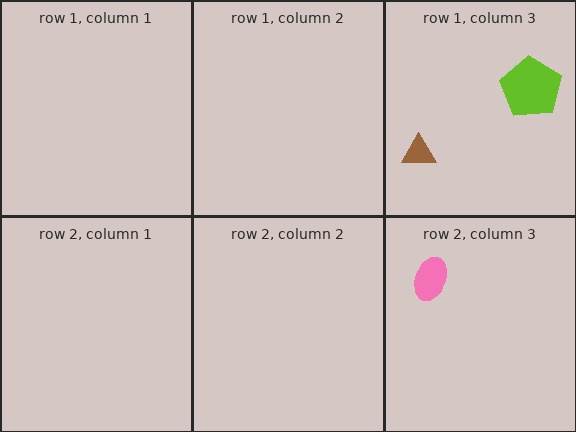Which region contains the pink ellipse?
The row 2, column 3 region.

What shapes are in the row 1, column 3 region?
The lime pentagon, the brown triangle.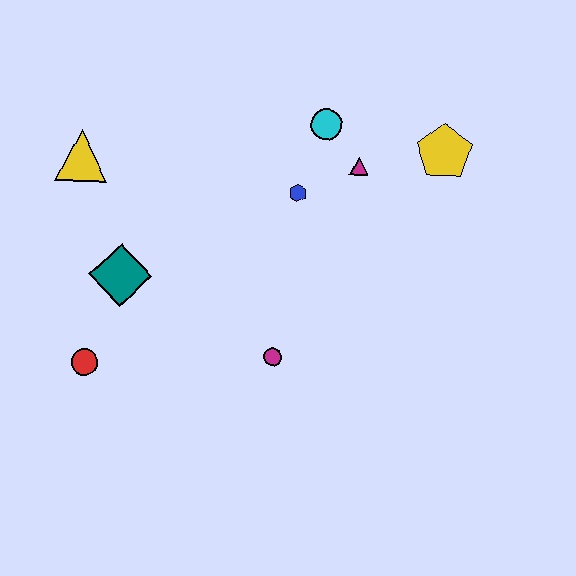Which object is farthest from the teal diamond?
The yellow pentagon is farthest from the teal diamond.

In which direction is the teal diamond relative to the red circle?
The teal diamond is above the red circle.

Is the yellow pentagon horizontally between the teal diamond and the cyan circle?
No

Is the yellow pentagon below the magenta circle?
No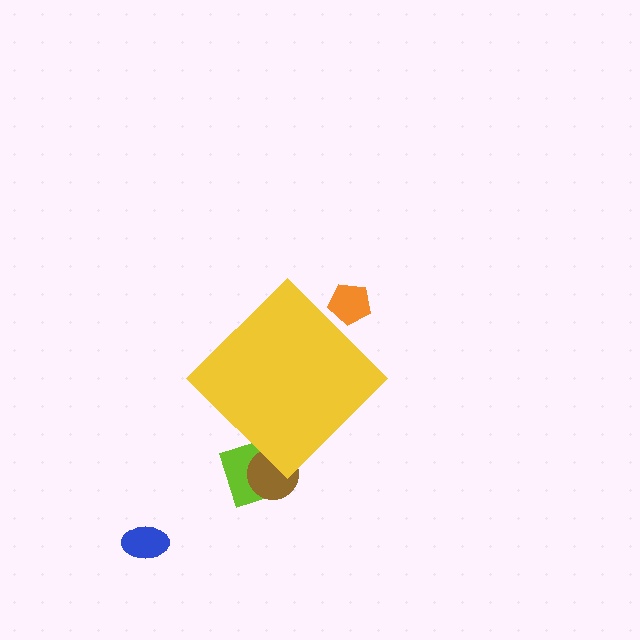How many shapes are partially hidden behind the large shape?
3 shapes are partially hidden.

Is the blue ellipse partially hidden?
No, the blue ellipse is fully visible.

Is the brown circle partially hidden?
Yes, the brown circle is partially hidden behind the yellow diamond.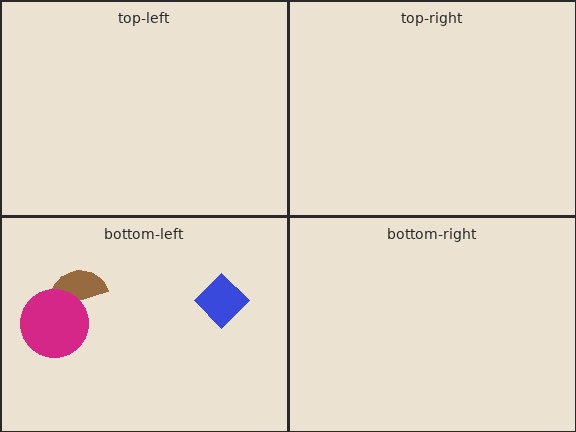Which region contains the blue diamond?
The bottom-left region.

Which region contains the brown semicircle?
The bottom-left region.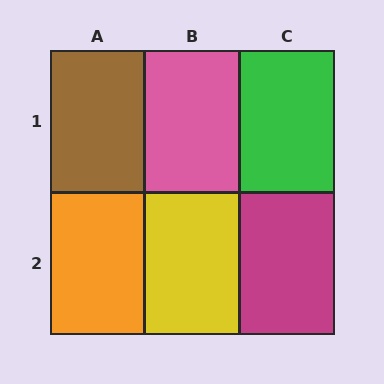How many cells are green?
1 cell is green.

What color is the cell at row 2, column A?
Orange.